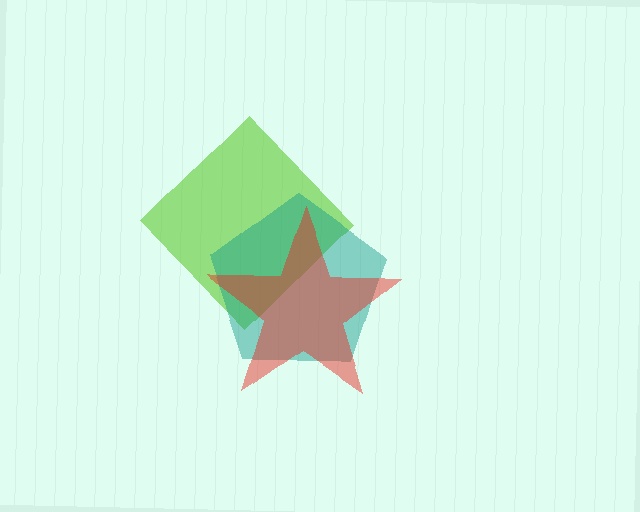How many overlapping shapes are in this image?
There are 3 overlapping shapes in the image.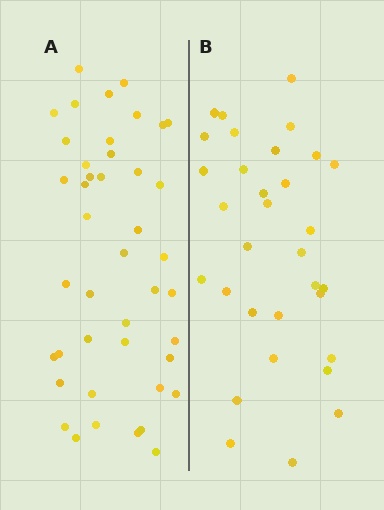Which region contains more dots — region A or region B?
Region A (the left region) has more dots.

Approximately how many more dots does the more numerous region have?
Region A has roughly 12 or so more dots than region B.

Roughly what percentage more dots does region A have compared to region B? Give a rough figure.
About 35% more.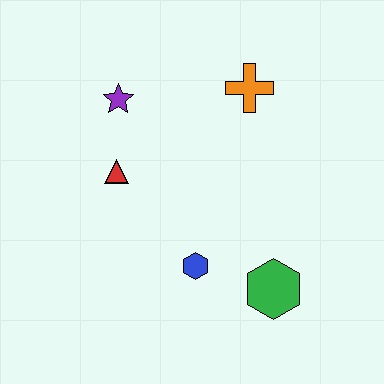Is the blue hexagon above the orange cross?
No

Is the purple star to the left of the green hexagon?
Yes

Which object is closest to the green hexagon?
The blue hexagon is closest to the green hexagon.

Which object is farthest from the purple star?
The green hexagon is farthest from the purple star.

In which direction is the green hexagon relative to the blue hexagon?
The green hexagon is to the right of the blue hexagon.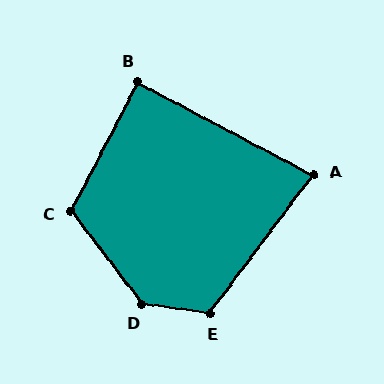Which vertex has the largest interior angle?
D, at approximately 135 degrees.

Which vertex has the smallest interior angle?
A, at approximately 81 degrees.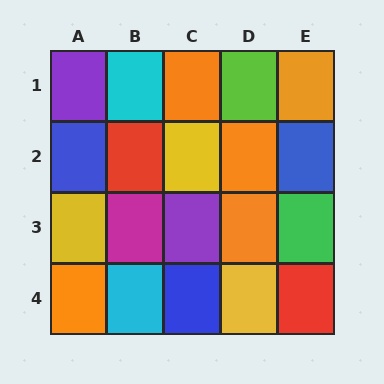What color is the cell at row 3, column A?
Yellow.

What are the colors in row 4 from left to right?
Orange, cyan, blue, yellow, red.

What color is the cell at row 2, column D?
Orange.